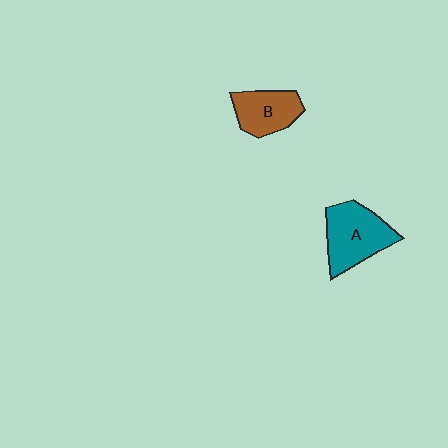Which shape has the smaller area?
Shape B (brown).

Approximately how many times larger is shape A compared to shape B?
Approximately 1.4 times.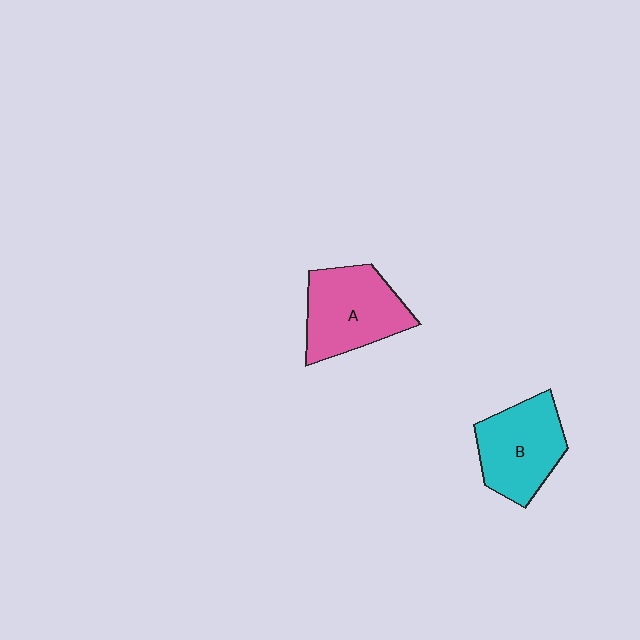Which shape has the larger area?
Shape A (pink).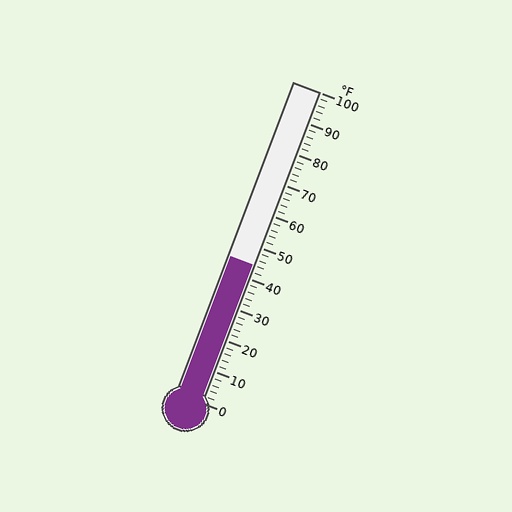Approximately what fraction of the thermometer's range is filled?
The thermometer is filled to approximately 45% of its range.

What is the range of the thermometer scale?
The thermometer scale ranges from 0°F to 100°F.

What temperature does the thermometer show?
The thermometer shows approximately 44°F.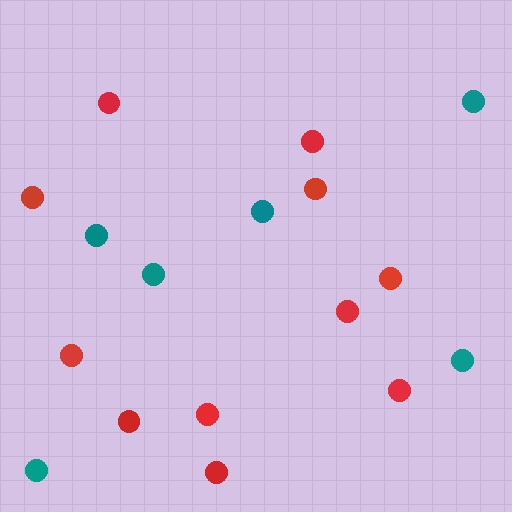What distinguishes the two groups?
There are 2 groups: one group of teal circles (6) and one group of red circles (11).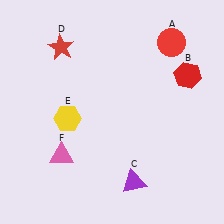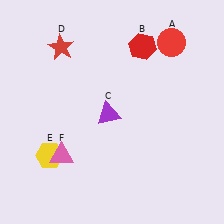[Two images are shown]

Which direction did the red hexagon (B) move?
The red hexagon (B) moved left.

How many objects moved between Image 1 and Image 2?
3 objects moved between the two images.